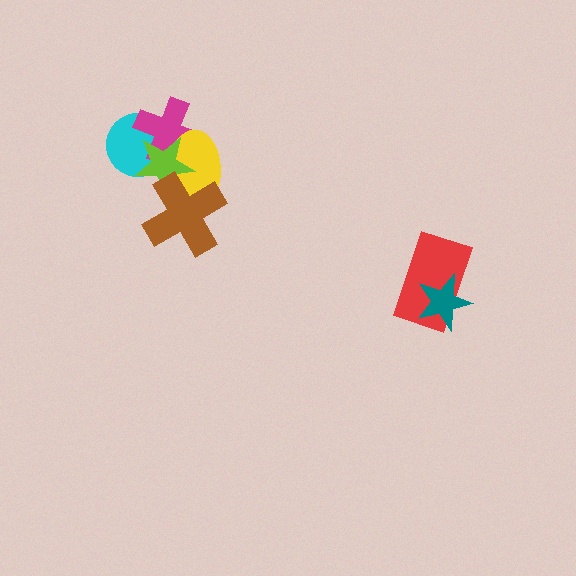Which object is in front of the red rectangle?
The teal star is in front of the red rectangle.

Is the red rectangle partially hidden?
Yes, it is partially covered by another shape.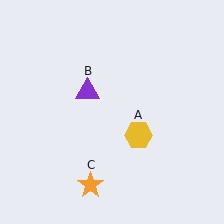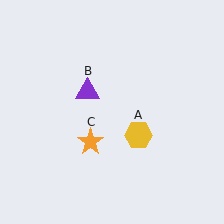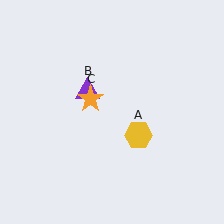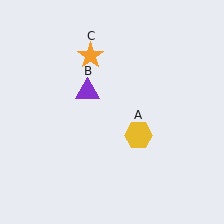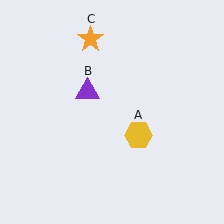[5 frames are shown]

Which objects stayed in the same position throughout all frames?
Yellow hexagon (object A) and purple triangle (object B) remained stationary.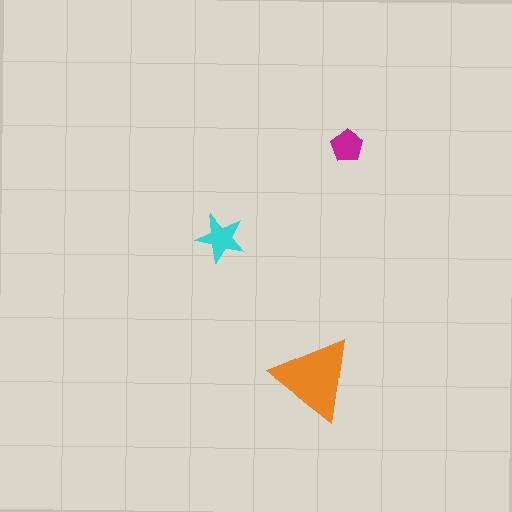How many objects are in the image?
There are 3 objects in the image.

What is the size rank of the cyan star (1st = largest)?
2nd.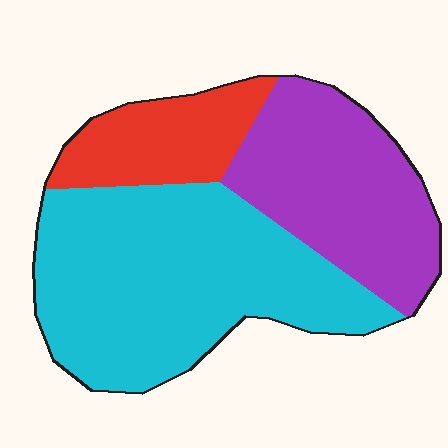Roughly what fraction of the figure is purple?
Purple takes up about one third (1/3) of the figure.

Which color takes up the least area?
Red, at roughly 15%.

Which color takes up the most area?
Cyan, at roughly 50%.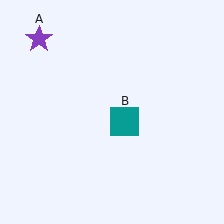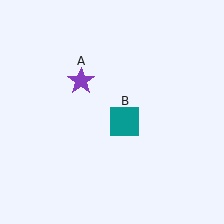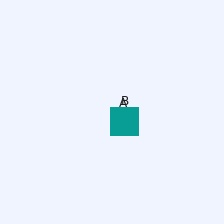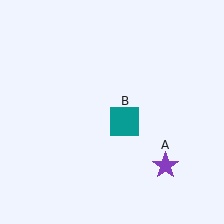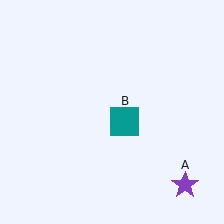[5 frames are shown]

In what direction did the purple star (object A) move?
The purple star (object A) moved down and to the right.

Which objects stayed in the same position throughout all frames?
Teal square (object B) remained stationary.